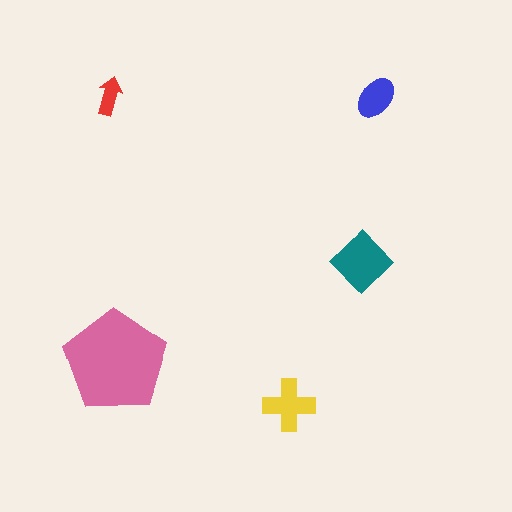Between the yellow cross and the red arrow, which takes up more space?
The yellow cross.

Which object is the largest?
The pink pentagon.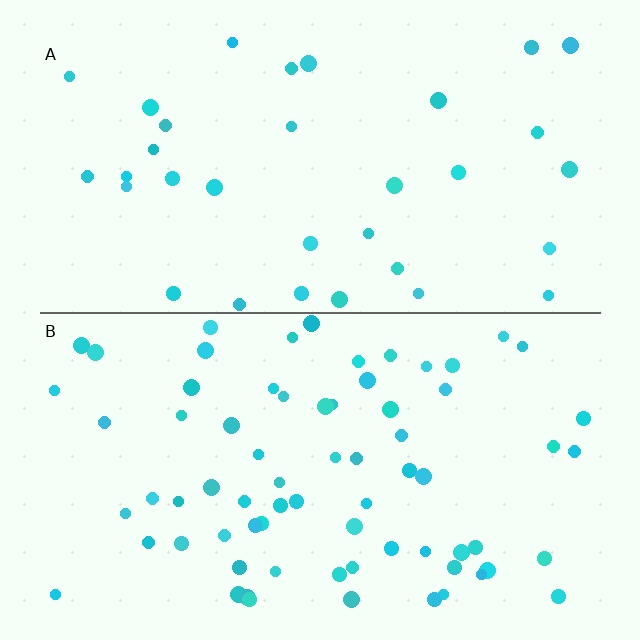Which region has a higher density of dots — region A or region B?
B (the bottom).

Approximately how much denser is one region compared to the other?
Approximately 2.1× — region B over region A.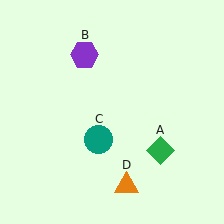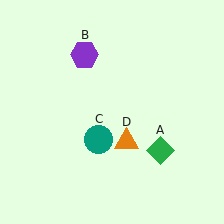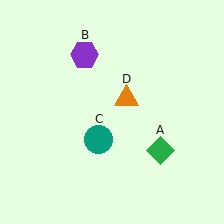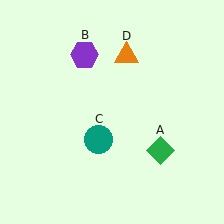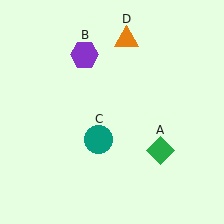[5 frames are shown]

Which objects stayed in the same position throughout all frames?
Green diamond (object A) and purple hexagon (object B) and teal circle (object C) remained stationary.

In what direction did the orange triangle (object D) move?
The orange triangle (object D) moved up.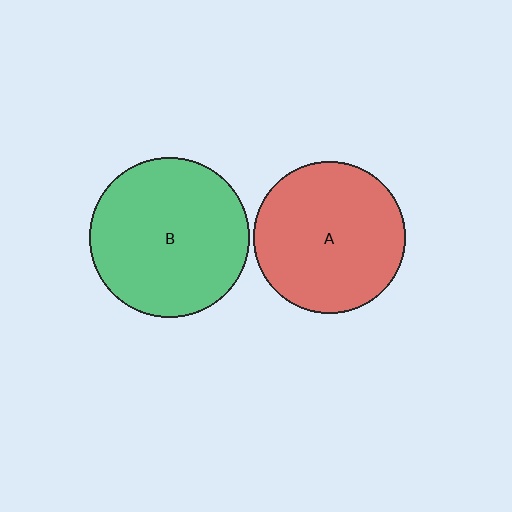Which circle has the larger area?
Circle B (green).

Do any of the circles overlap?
No, none of the circles overlap.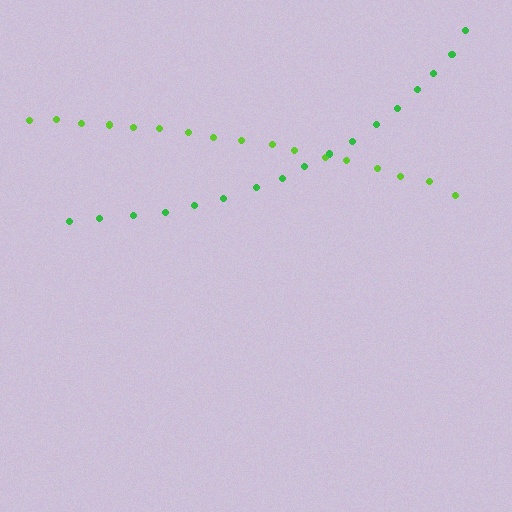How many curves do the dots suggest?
There are 2 distinct paths.